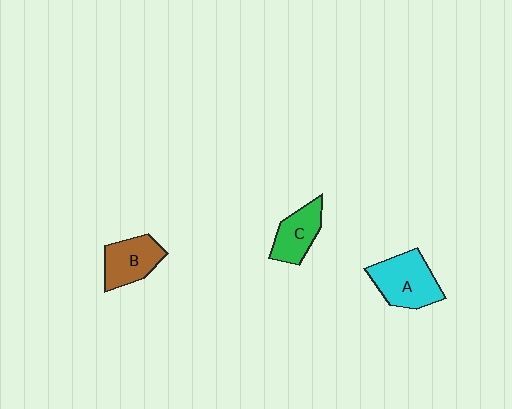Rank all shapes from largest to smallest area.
From largest to smallest: A (cyan), B (brown), C (green).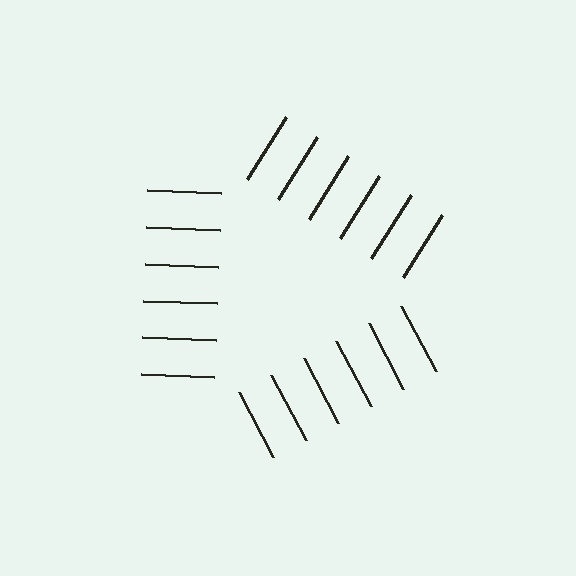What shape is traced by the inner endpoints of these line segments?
An illusory triangle — the line segments terminate on its edges but no continuous stroke is drawn.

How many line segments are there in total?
18 — 6 along each of the 3 edges.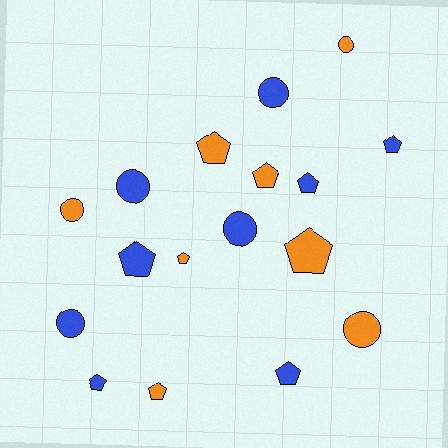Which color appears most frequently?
Blue, with 9 objects.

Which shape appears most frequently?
Pentagon, with 10 objects.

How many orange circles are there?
There are 3 orange circles.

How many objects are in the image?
There are 17 objects.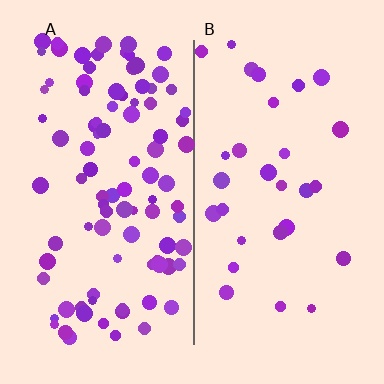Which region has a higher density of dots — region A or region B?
A (the left).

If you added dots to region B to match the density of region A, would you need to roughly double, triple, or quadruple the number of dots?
Approximately triple.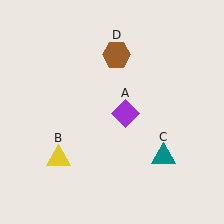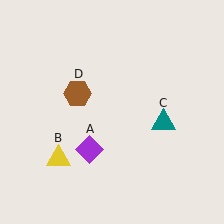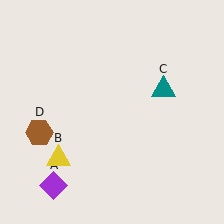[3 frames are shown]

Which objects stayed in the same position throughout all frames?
Yellow triangle (object B) remained stationary.